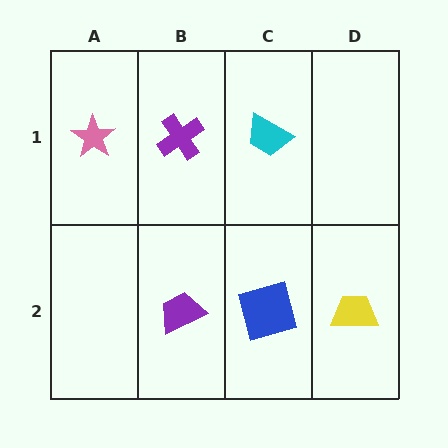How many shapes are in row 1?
3 shapes.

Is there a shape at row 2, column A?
No, that cell is empty.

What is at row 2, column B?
A purple trapezoid.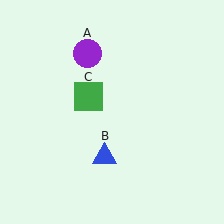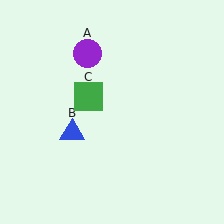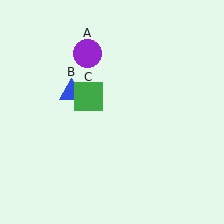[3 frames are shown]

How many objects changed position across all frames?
1 object changed position: blue triangle (object B).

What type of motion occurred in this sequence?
The blue triangle (object B) rotated clockwise around the center of the scene.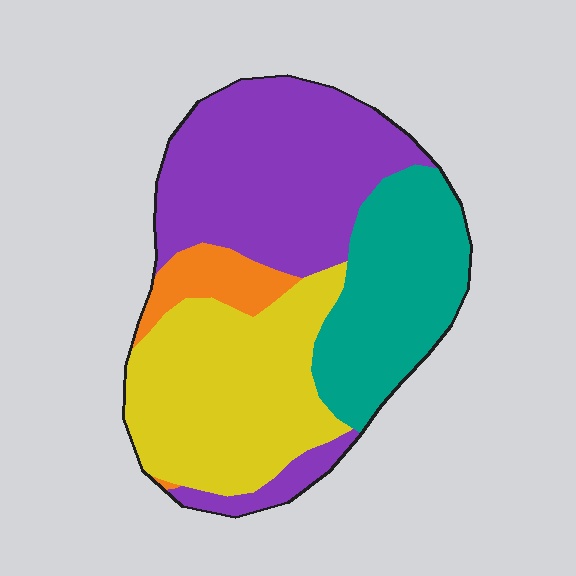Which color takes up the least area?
Orange, at roughly 5%.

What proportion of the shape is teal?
Teal takes up about one quarter (1/4) of the shape.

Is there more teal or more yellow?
Yellow.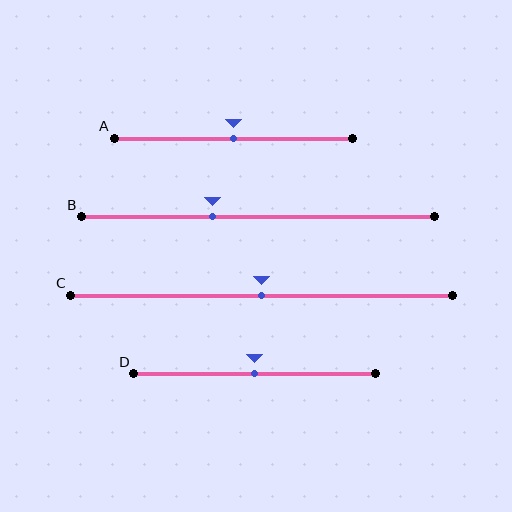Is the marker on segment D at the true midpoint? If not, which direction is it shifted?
Yes, the marker on segment D is at the true midpoint.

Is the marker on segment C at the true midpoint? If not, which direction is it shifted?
Yes, the marker on segment C is at the true midpoint.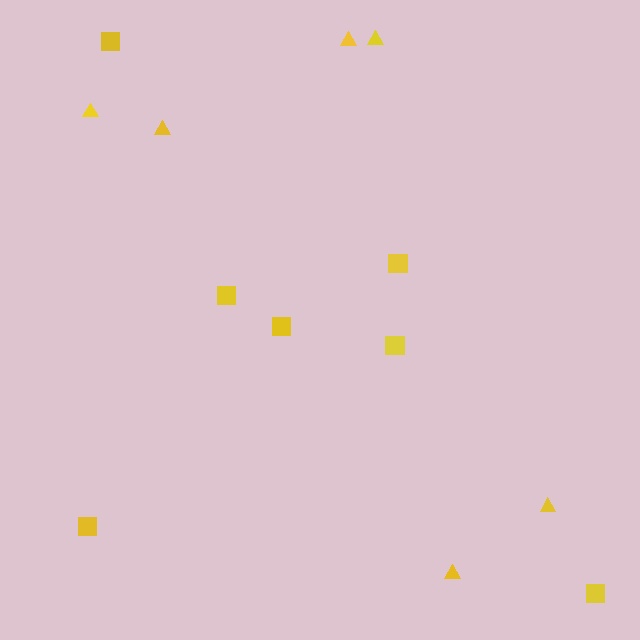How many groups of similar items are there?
There are 2 groups: one group of squares (7) and one group of triangles (6).